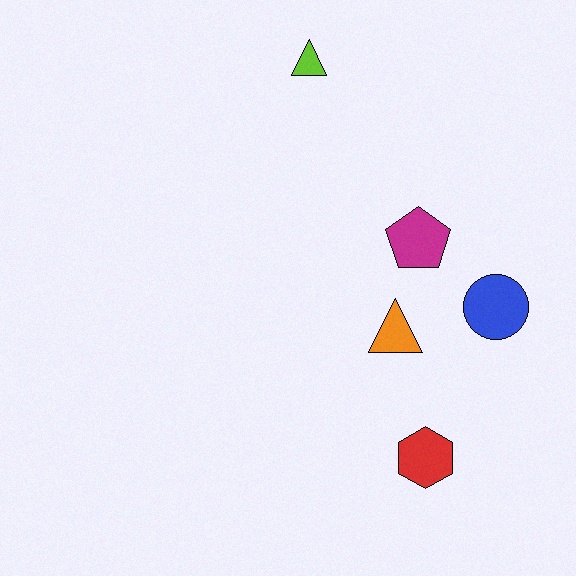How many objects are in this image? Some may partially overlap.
There are 5 objects.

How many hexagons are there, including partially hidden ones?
There is 1 hexagon.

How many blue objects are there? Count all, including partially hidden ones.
There is 1 blue object.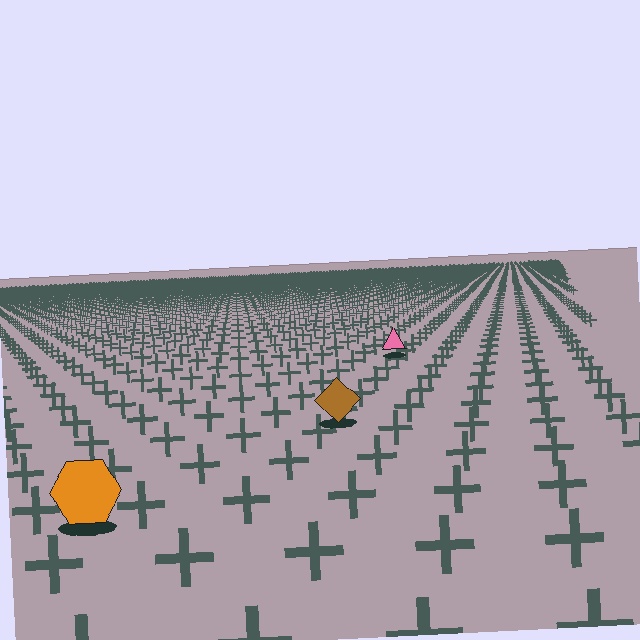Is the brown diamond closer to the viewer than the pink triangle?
Yes. The brown diamond is closer — you can tell from the texture gradient: the ground texture is coarser near it.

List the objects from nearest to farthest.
From nearest to farthest: the orange hexagon, the brown diamond, the pink triangle.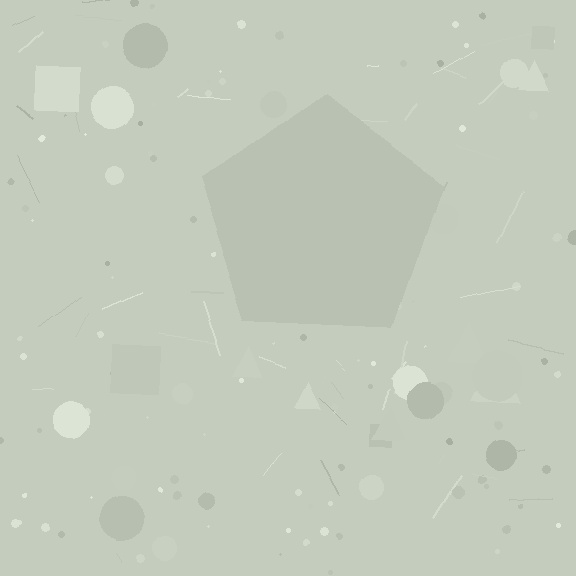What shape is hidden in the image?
A pentagon is hidden in the image.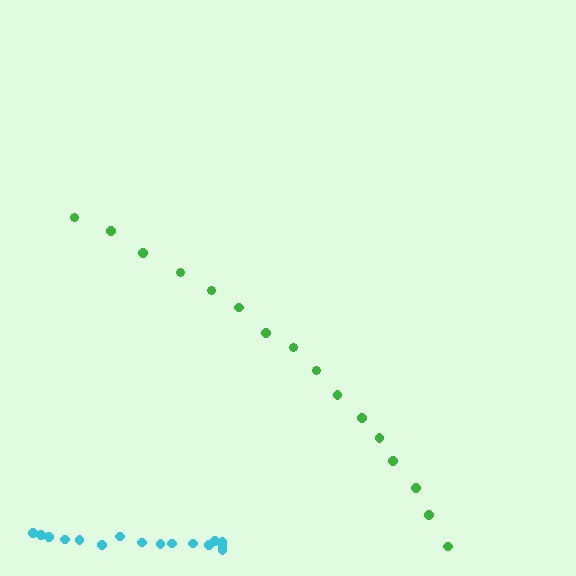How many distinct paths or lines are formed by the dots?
There are 2 distinct paths.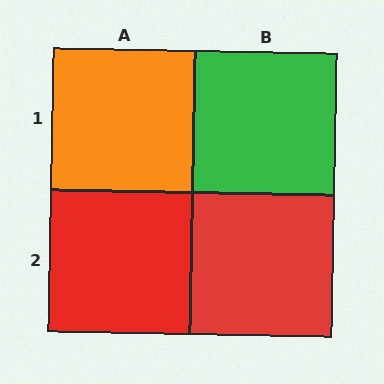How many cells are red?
2 cells are red.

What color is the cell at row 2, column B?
Red.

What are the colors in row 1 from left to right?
Orange, green.